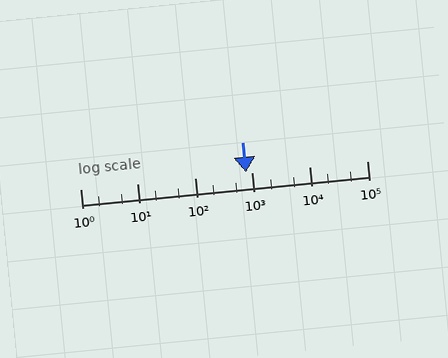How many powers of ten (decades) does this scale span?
The scale spans 5 decades, from 1 to 100000.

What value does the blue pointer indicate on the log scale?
The pointer indicates approximately 780.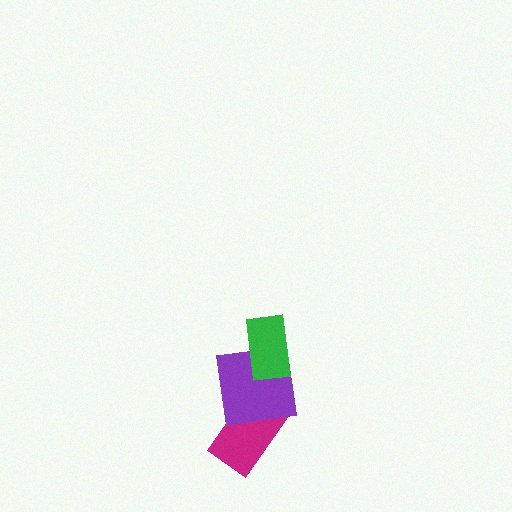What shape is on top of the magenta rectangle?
The purple square is on top of the magenta rectangle.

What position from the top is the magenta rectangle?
The magenta rectangle is 3rd from the top.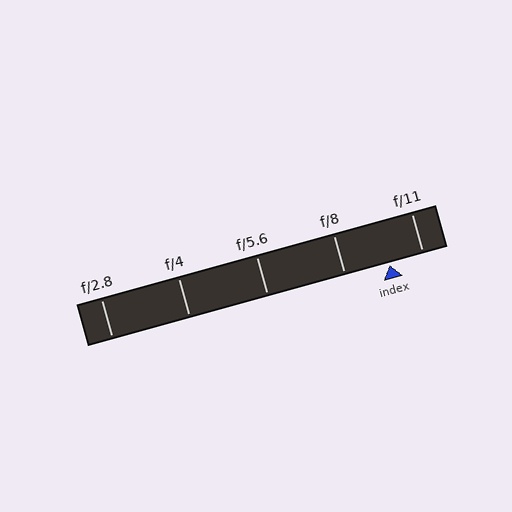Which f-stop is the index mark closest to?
The index mark is closest to f/11.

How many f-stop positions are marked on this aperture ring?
There are 5 f-stop positions marked.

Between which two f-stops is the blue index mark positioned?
The index mark is between f/8 and f/11.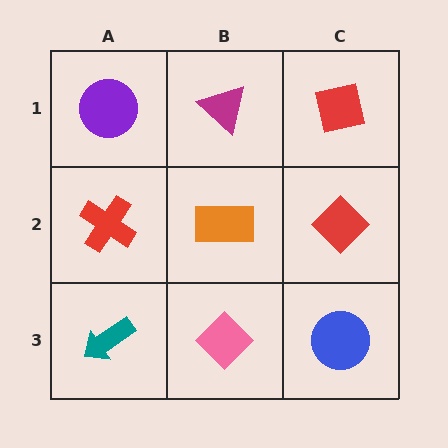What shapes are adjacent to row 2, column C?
A red square (row 1, column C), a blue circle (row 3, column C), an orange rectangle (row 2, column B).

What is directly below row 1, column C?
A red diamond.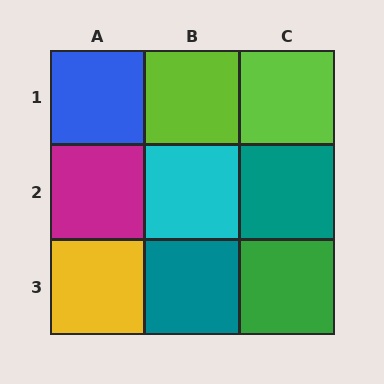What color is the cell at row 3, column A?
Yellow.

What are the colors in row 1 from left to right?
Blue, lime, lime.